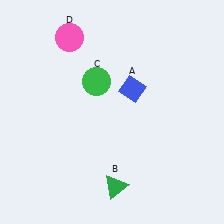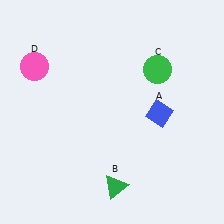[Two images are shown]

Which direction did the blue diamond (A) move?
The blue diamond (A) moved right.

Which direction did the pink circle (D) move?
The pink circle (D) moved left.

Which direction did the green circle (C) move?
The green circle (C) moved right.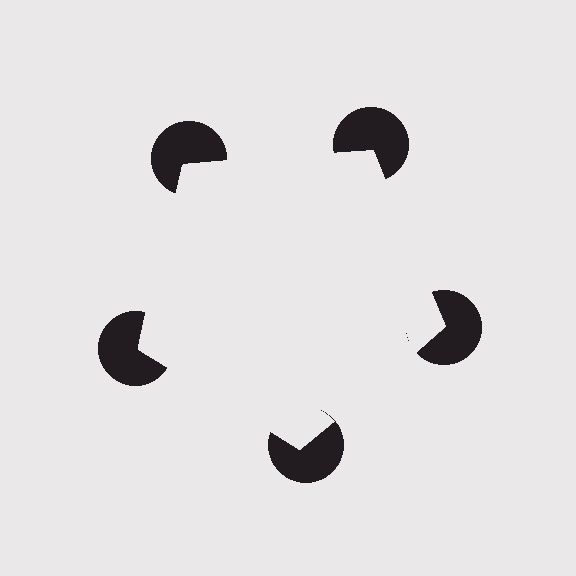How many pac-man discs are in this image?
There are 5 — one at each vertex of the illusory pentagon.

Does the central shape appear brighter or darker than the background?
It typically appears slightly brighter than the background, even though no actual brightness change is drawn.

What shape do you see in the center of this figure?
An illusory pentagon — its edges are inferred from the aligned wedge cuts in the pac-man discs, not physically drawn.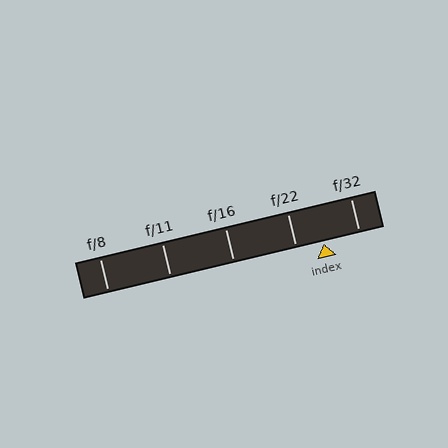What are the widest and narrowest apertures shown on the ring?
The widest aperture shown is f/8 and the narrowest is f/32.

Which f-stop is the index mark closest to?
The index mark is closest to f/22.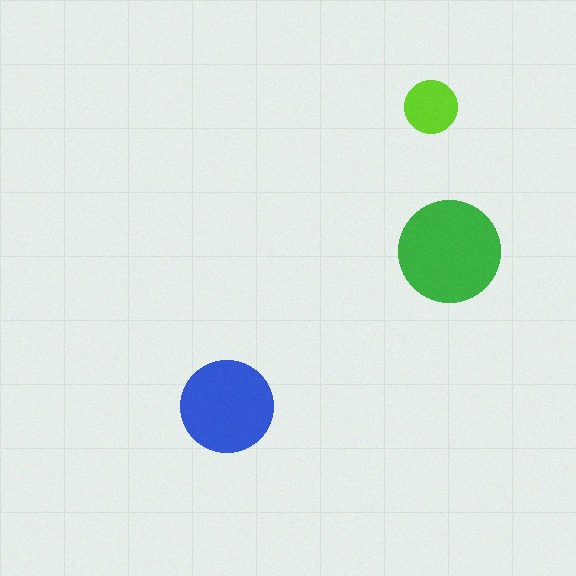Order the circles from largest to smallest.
the green one, the blue one, the lime one.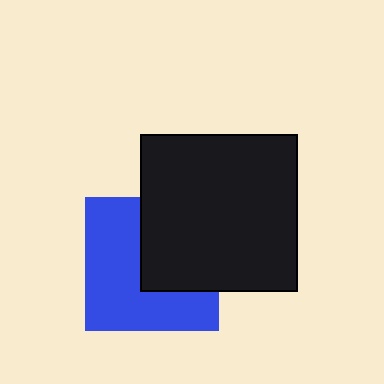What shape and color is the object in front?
The object in front is a black square.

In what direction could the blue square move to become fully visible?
The blue square could move left. That would shift it out from behind the black square entirely.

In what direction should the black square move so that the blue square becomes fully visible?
The black square should move right. That is the shortest direction to clear the overlap and leave the blue square fully visible.